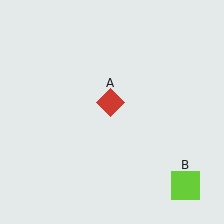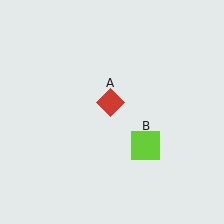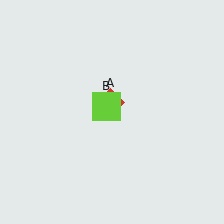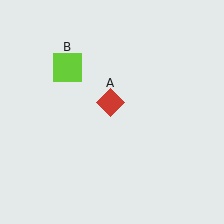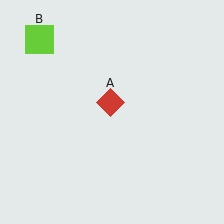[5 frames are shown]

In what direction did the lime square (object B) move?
The lime square (object B) moved up and to the left.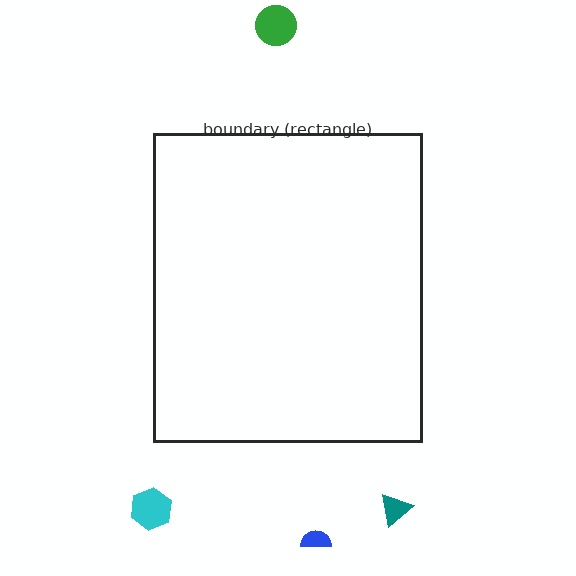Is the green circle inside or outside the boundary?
Outside.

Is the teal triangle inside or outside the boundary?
Outside.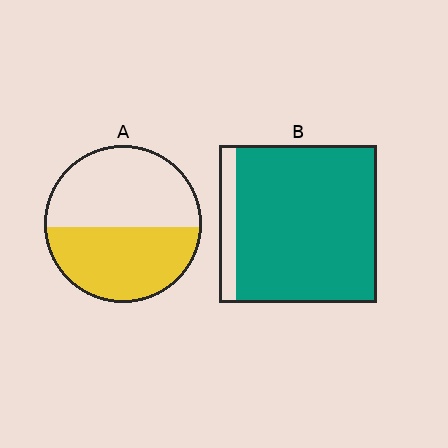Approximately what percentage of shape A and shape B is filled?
A is approximately 50% and B is approximately 90%.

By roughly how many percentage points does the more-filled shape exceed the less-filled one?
By roughly 40 percentage points (B over A).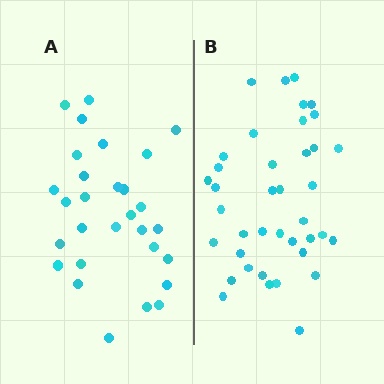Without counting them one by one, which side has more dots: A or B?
Region B (the right region) has more dots.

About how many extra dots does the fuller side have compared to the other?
Region B has roughly 10 or so more dots than region A.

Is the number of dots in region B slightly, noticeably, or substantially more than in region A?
Region B has noticeably more, but not dramatically so. The ratio is roughly 1.3 to 1.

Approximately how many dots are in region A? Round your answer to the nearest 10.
About 30 dots. (The exact count is 29, which rounds to 30.)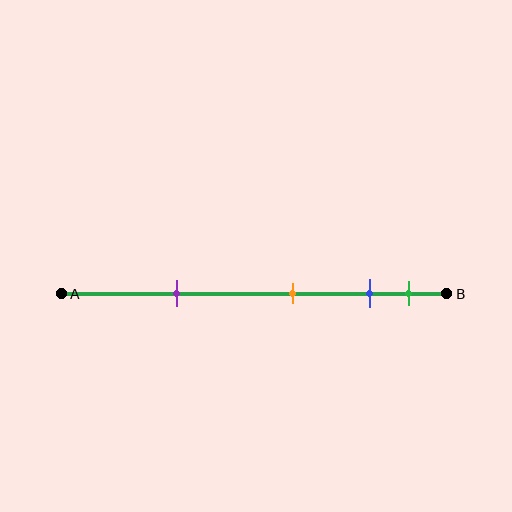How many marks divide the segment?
There are 4 marks dividing the segment.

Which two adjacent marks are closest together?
The blue and green marks are the closest adjacent pair.